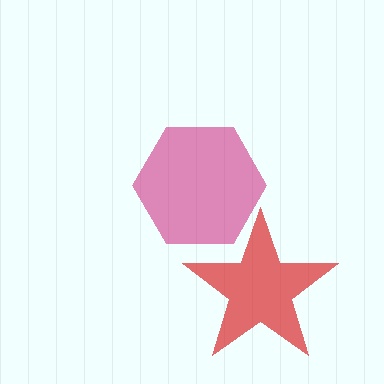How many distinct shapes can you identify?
There are 2 distinct shapes: a red star, a magenta hexagon.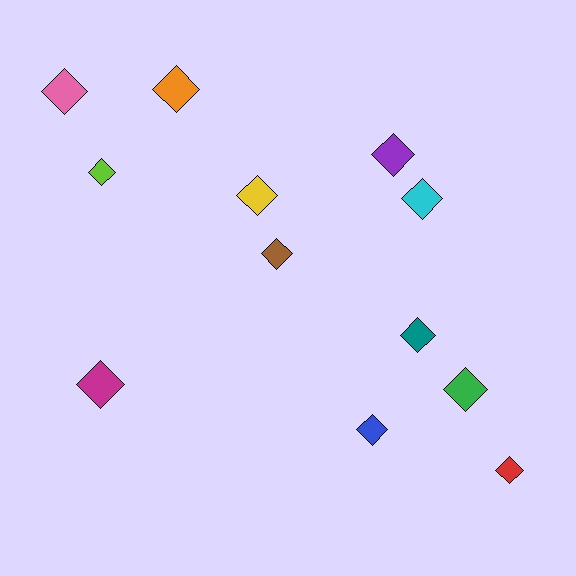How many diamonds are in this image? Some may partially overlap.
There are 12 diamonds.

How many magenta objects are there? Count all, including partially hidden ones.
There is 1 magenta object.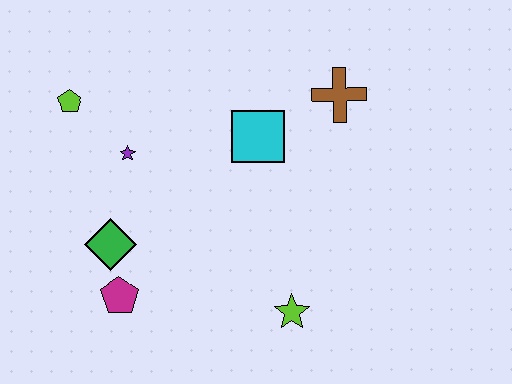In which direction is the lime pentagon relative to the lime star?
The lime pentagon is to the left of the lime star.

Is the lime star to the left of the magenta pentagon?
No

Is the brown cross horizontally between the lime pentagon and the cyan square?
No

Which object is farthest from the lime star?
The lime pentagon is farthest from the lime star.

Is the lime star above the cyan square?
No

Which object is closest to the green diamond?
The magenta pentagon is closest to the green diamond.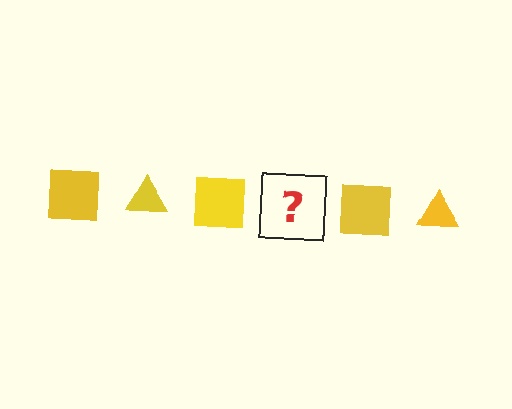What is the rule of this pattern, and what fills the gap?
The rule is that the pattern cycles through square, triangle shapes in yellow. The gap should be filled with a yellow triangle.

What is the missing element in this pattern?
The missing element is a yellow triangle.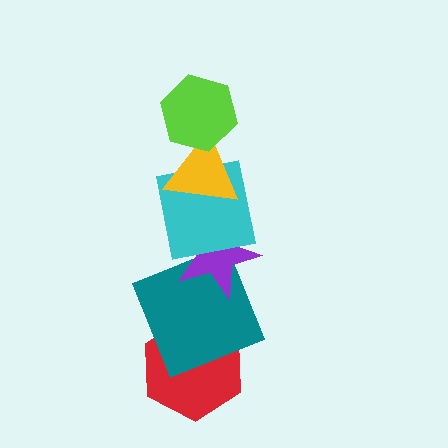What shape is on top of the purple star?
The cyan square is on top of the purple star.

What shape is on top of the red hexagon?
The teal square is on top of the red hexagon.